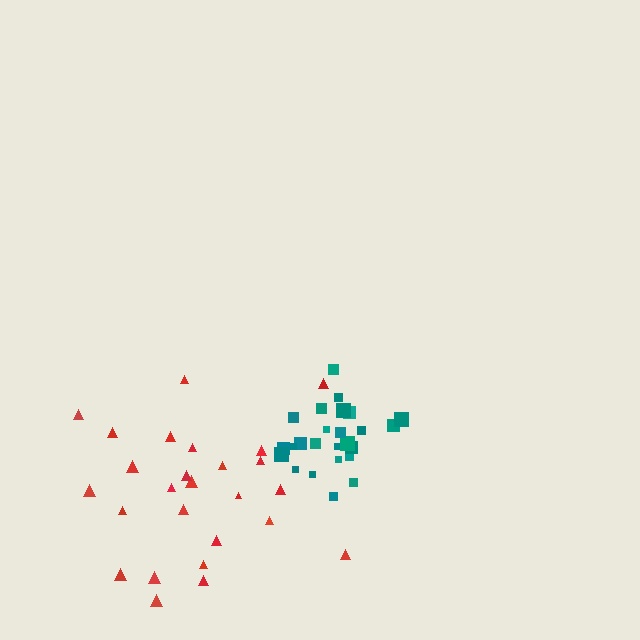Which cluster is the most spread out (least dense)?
Red.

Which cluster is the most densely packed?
Teal.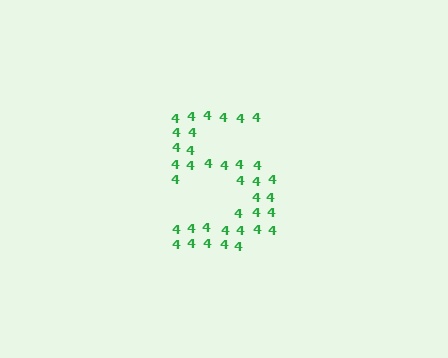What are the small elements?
The small elements are digit 4's.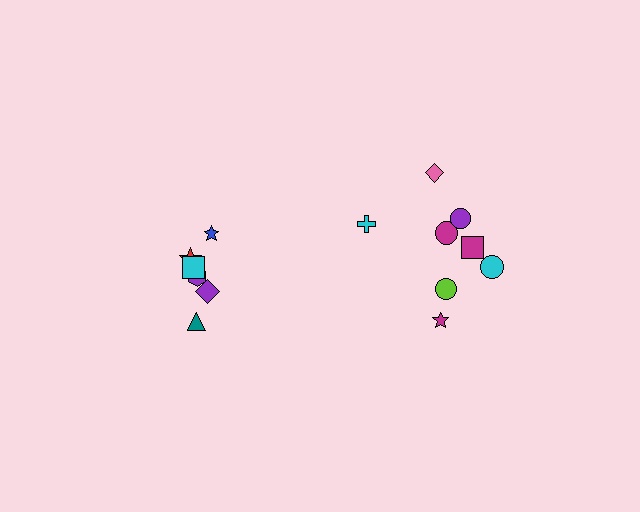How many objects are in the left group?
There are 6 objects.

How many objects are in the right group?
There are 8 objects.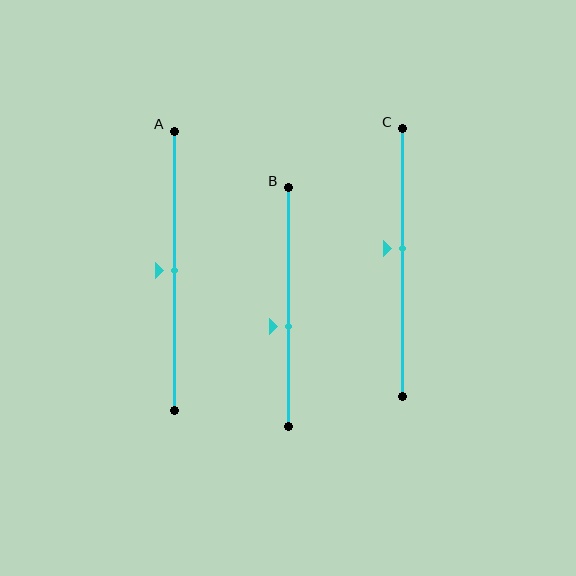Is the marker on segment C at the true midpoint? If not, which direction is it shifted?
No, the marker on segment C is shifted upward by about 5% of the segment length.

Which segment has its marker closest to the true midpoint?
Segment A has its marker closest to the true midpoint.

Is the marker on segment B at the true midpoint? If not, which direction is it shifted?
No, the marker on segment B is shifted downward by about 8% of the segment length.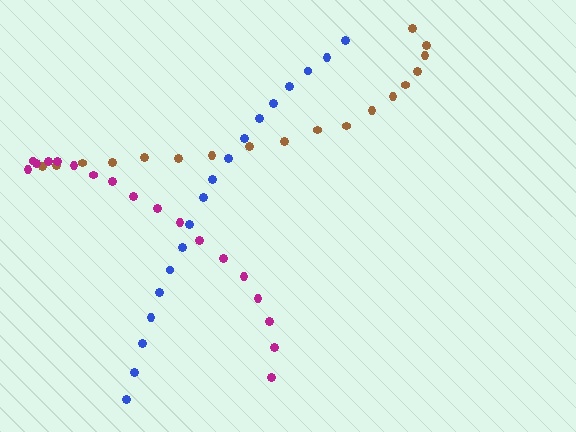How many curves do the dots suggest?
There are 3 distinct paths.